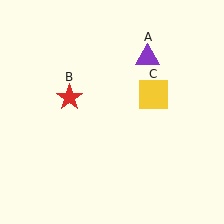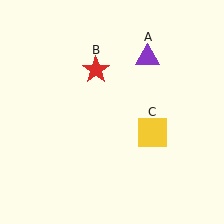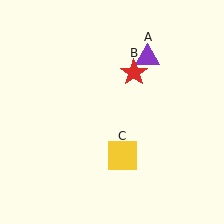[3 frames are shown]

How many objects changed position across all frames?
2 objects changed position: red star (object B), yellow square (object C).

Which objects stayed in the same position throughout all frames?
Purple triangle (object A) remained stationary.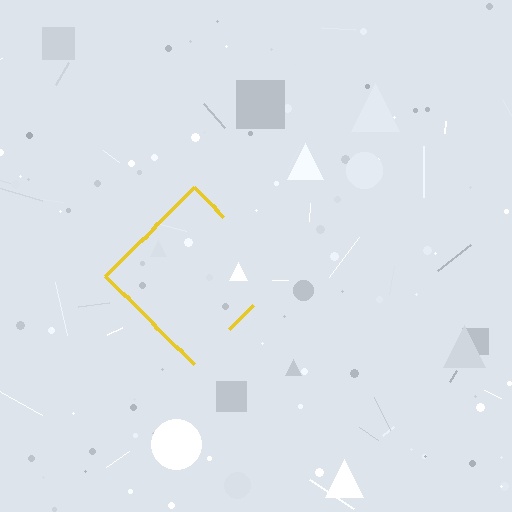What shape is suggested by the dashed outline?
The dashed outline suggests a diamond.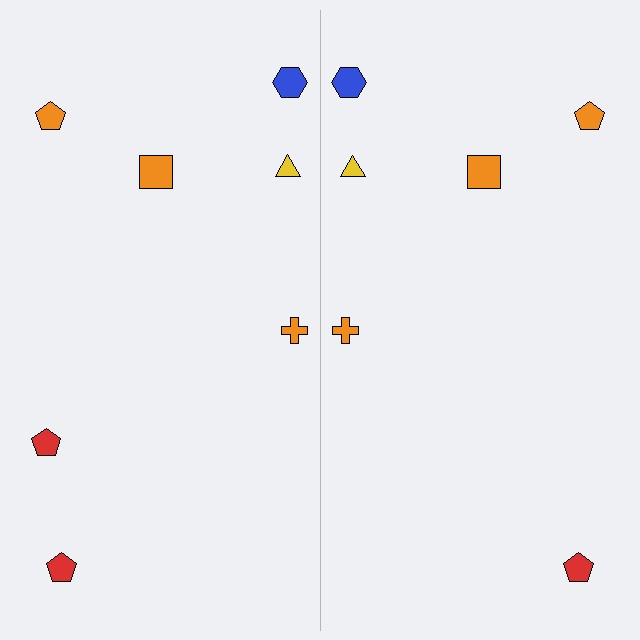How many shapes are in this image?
There are 13 shapes in this image.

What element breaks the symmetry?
A red pentagon is missing from the right side.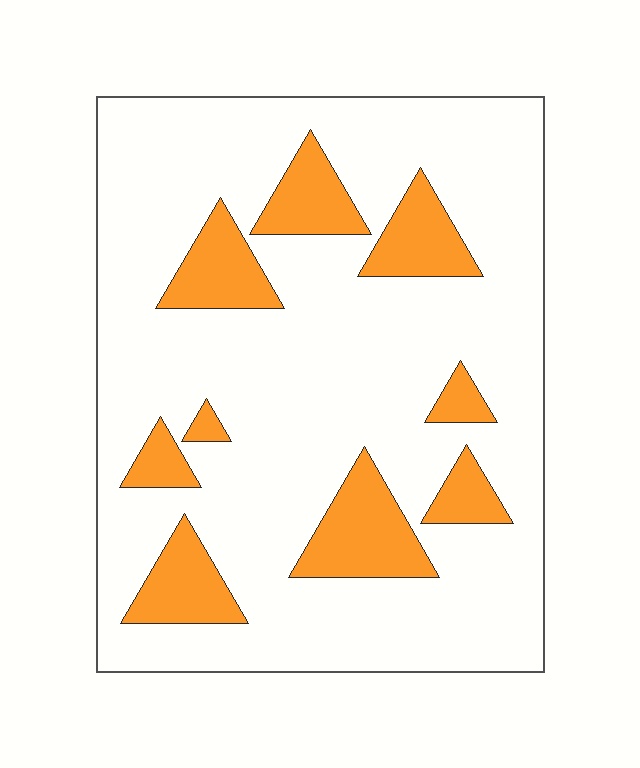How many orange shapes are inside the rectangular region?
9.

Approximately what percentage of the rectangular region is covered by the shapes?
Approximately 20%.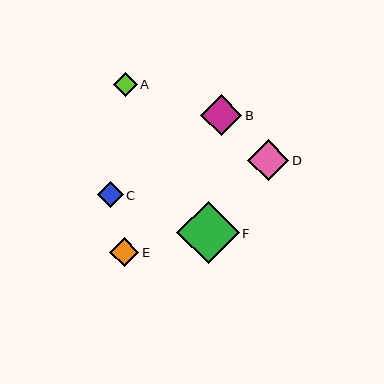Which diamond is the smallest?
Diamond A is the smallest with a size of approximately 24 pixels.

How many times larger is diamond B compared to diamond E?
Diamond B is approximately 1.4 times the size of diamond E.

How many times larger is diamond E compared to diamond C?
Diamond E is approximately 1.1 times the size of diamond C.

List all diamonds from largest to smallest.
From largest to smallest: F, B, D, E, C, A.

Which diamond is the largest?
Diamond F is the largest with a size of approximately 63 pixels.